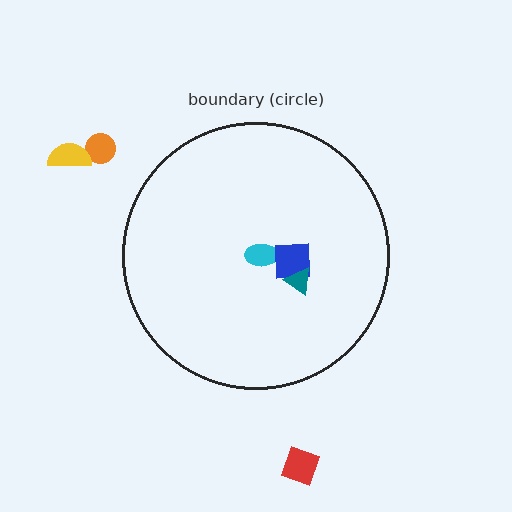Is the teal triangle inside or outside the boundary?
Inside.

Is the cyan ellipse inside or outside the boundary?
Inside.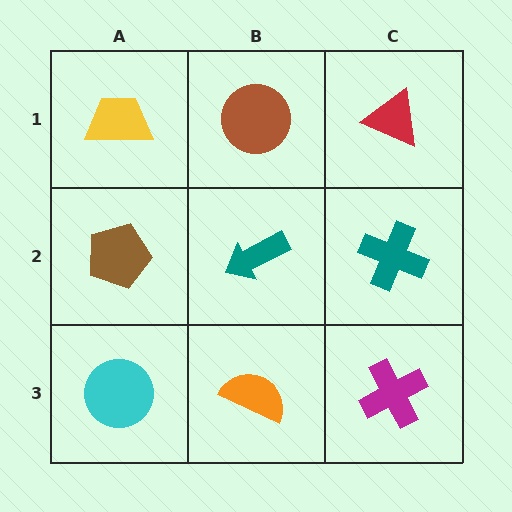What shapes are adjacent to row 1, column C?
A teal cross (row 2, column C), a brown circle (row 1, column B).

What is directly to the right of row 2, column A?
A teal arrow.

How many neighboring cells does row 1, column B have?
3.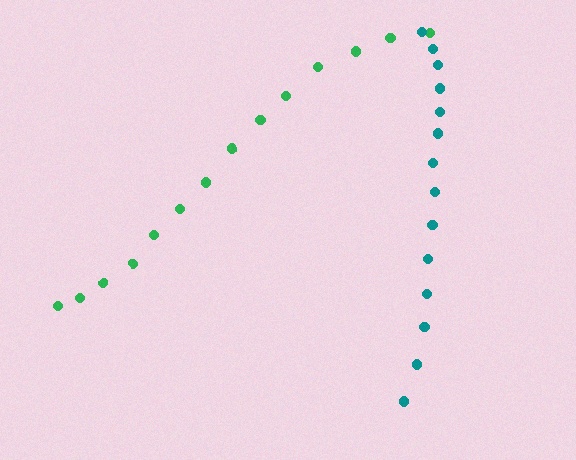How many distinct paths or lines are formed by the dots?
There are 2 distinct paths.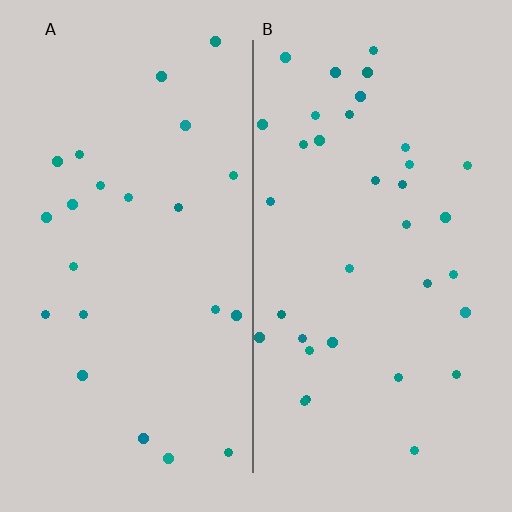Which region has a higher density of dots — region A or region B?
B (the right).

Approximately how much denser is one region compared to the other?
Approximately 1.5× — region B over region A.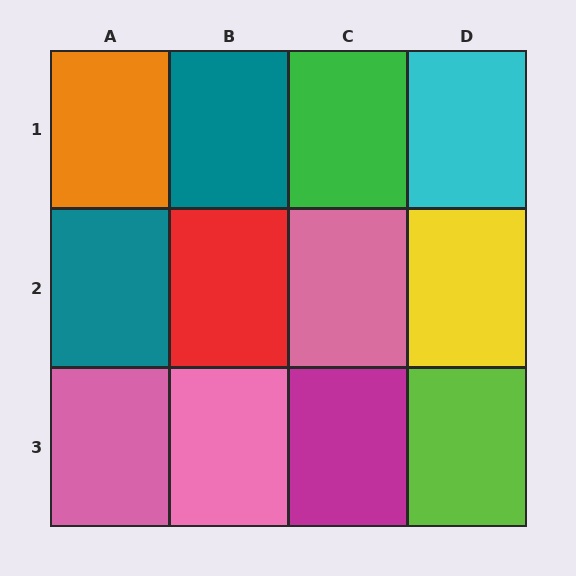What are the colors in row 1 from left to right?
Orange, teal, green, cyan.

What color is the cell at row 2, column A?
Teal.